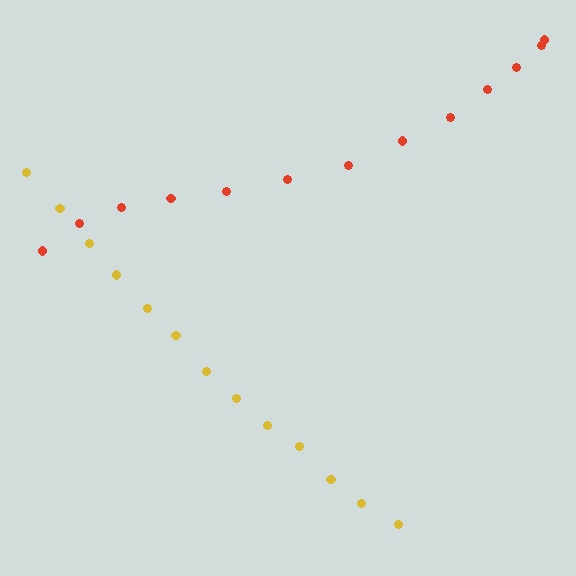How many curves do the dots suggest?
There are 2 distinct paths.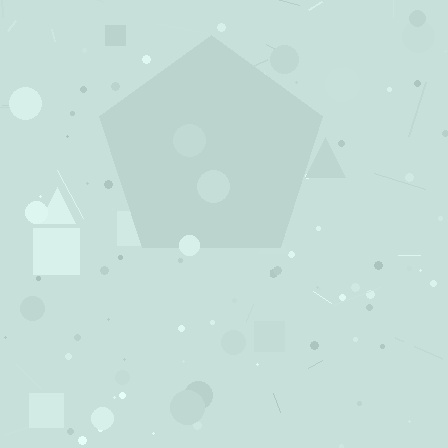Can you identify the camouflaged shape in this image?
The camouflaged shape is a pentagon.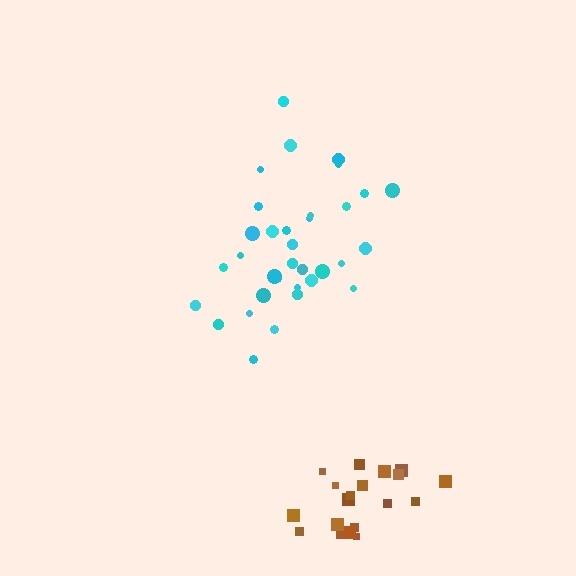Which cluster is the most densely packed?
Cyan.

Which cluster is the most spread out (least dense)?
Brown.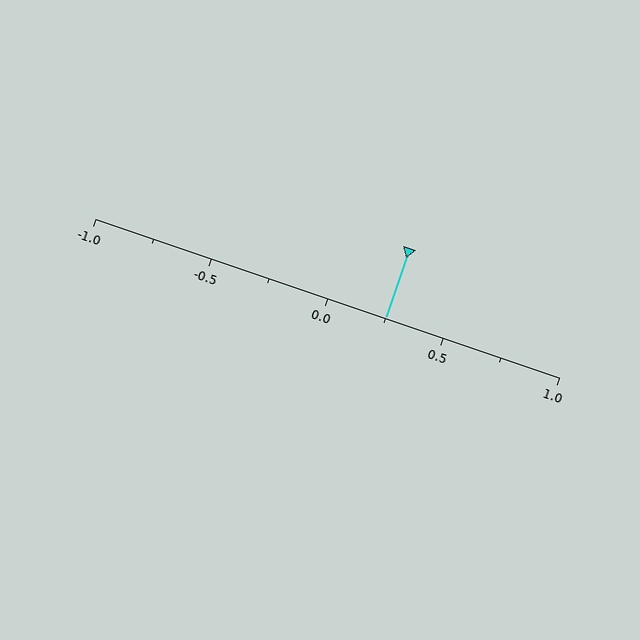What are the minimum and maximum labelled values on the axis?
The axis runs from -1.0 to 1.0.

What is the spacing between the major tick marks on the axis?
The major ticks are spaced 0.5 apart.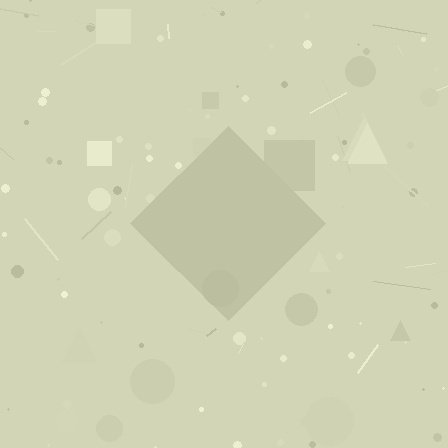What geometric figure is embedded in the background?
A diamond is embedded in the background.